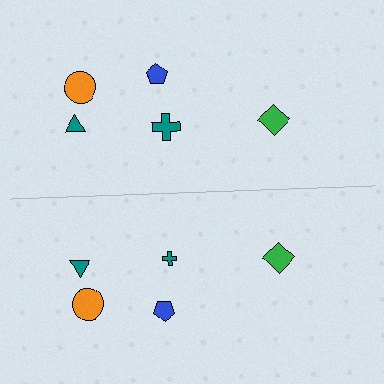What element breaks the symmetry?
The teal cross on the bottom side has a different size than its mirror counterpart.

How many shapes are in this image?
There are 10 shapes in this image.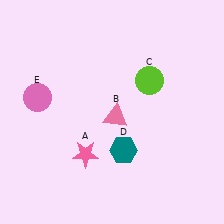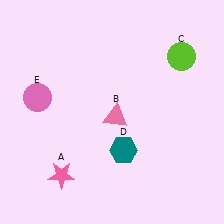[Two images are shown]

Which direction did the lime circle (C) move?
The lime circle (C) moved right.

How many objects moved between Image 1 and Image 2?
2 objects moved between the two images.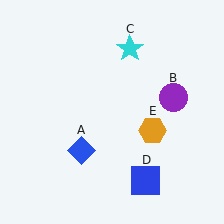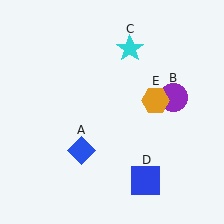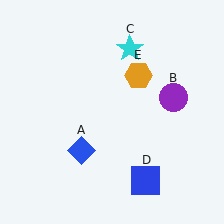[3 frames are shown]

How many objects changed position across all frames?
1 object changed position: orange hexagon (object E).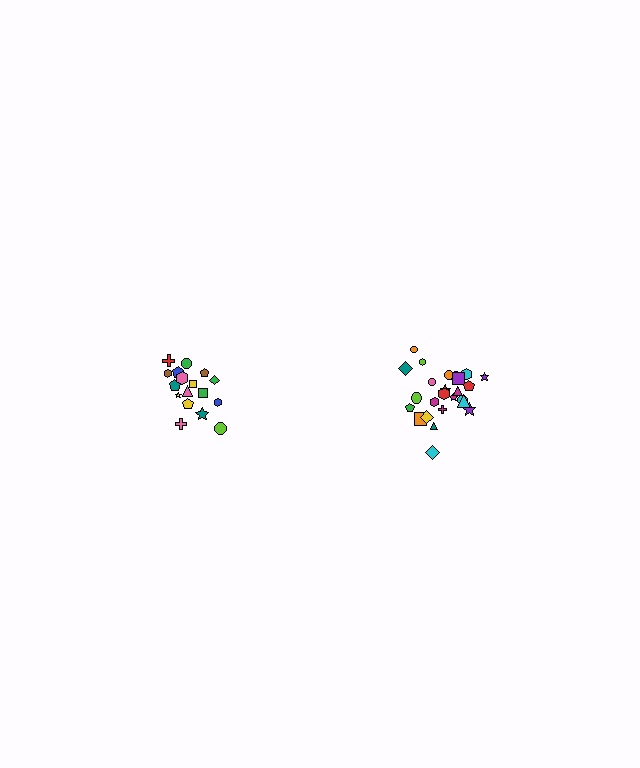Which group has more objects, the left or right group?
The right group.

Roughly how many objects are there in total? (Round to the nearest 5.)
Roughly 45 objects in total.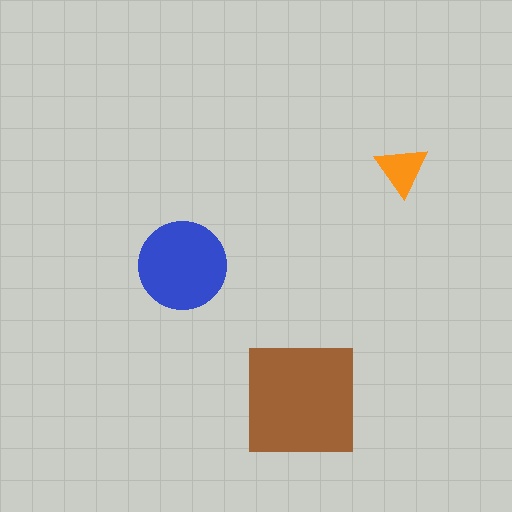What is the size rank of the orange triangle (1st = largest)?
3rd.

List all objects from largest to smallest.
The brown square, the blue circle, the orange triangle.